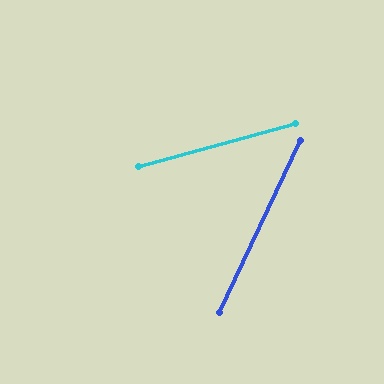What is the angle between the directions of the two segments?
Approximately 49 degrees.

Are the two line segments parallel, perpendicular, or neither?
Neither parallel nor perpendicular — they differ by about 49°.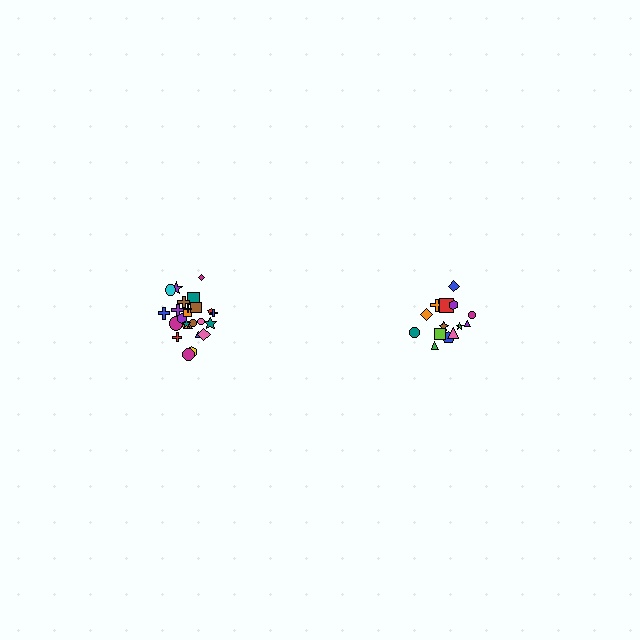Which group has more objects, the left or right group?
The left group.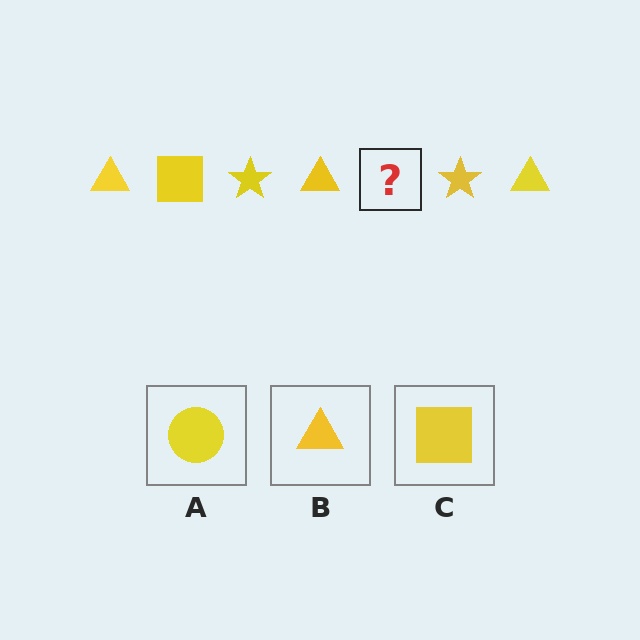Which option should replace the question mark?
Option C.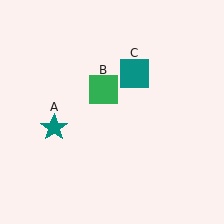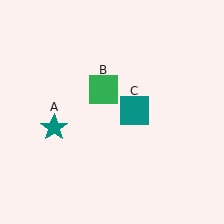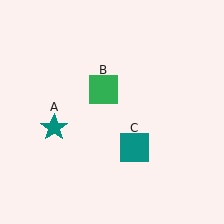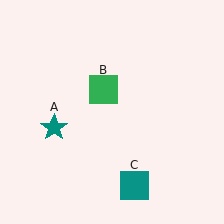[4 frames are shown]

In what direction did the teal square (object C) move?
The teal square (object C) moved down.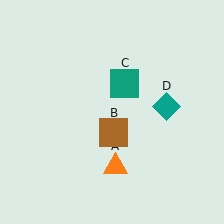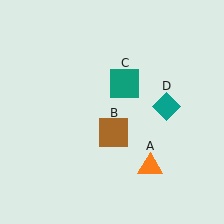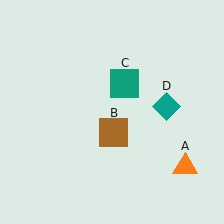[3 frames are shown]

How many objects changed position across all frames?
1 object changed position: orange triangle (object A).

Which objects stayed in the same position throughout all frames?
Brown square (object B) and teal square (object C) and teal diamond (object D) remained stationary.